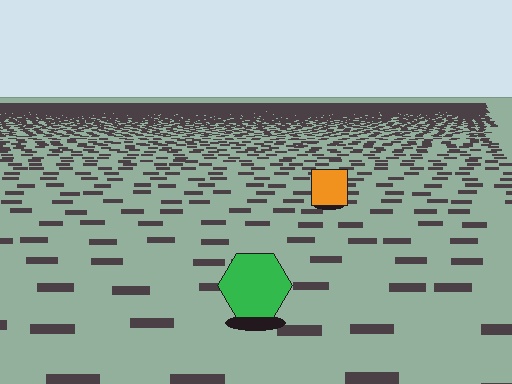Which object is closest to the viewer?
The green hexagon is closest. The texture marks near it are larger and more spread out.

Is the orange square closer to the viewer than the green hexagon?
No. The green hexagon is closer — you can tell from the texture gradient: the ground texture is coarser near it.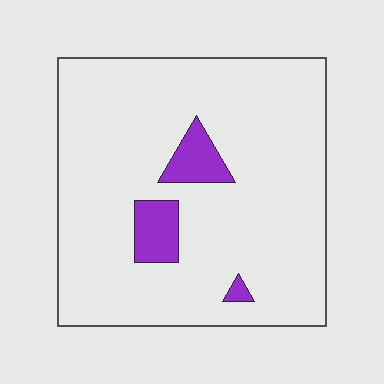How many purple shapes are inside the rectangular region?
3.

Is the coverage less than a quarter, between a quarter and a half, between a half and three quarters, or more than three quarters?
Less than a quarter.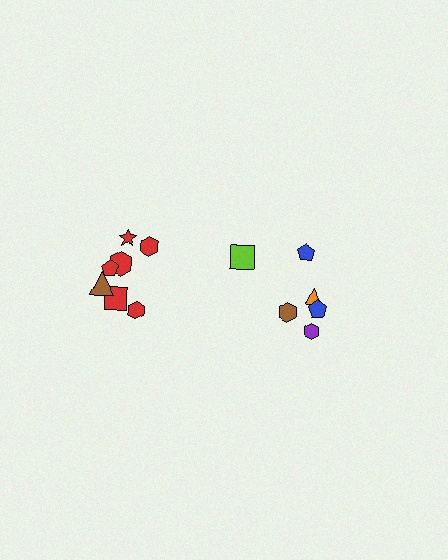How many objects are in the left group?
There are 8 objects.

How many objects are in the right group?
There are 6 objects.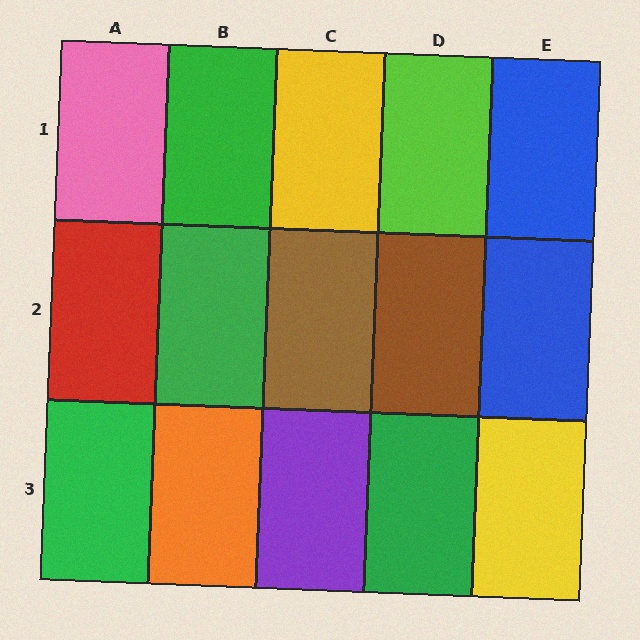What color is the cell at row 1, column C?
Yellow.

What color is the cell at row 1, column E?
Blue.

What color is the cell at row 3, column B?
Orange.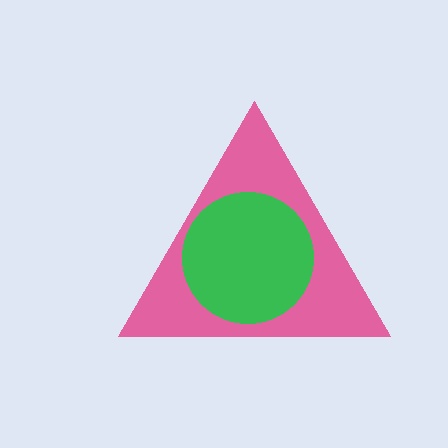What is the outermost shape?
The pink triangle.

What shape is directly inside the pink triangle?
The green circle.